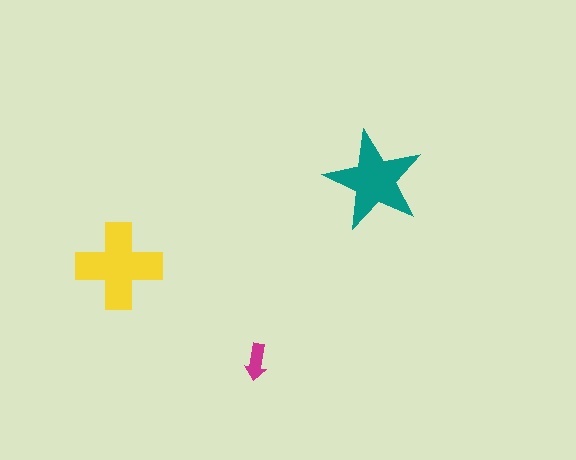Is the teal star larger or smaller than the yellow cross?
Smaller.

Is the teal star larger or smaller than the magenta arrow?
Larger.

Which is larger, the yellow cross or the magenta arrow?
The yellow cross.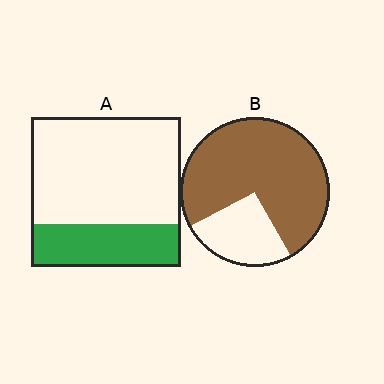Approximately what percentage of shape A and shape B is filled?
A is approximately 30% and B is approximately 75%.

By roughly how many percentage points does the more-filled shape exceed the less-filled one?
By roughly 45 percentage points (B over A).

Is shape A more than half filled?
No.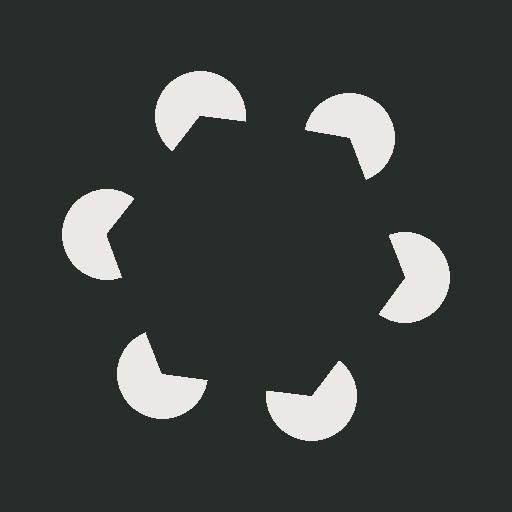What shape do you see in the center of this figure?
An illusory hexagon — its edges are inferred from the aligned wedge cuts in the pac-man discs, not physically drawn.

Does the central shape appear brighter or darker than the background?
It typically appears slightly darker than the background, even though no actual brightness change is drawn.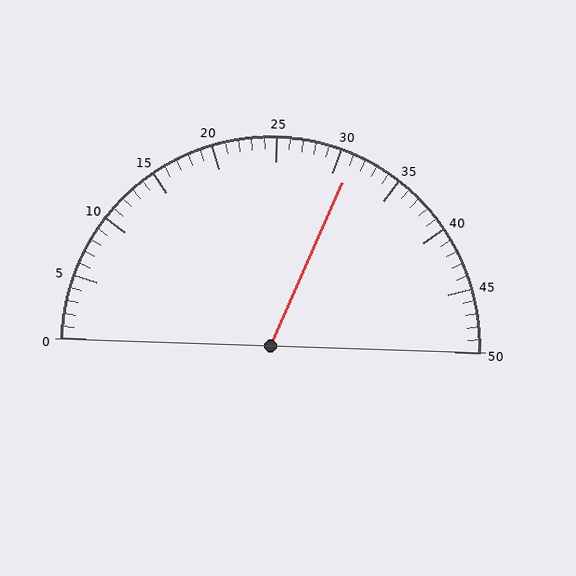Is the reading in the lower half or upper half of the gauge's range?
The reading is in the upper half of the range (0 to 50).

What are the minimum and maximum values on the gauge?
The gauge ranges from 0 to 50.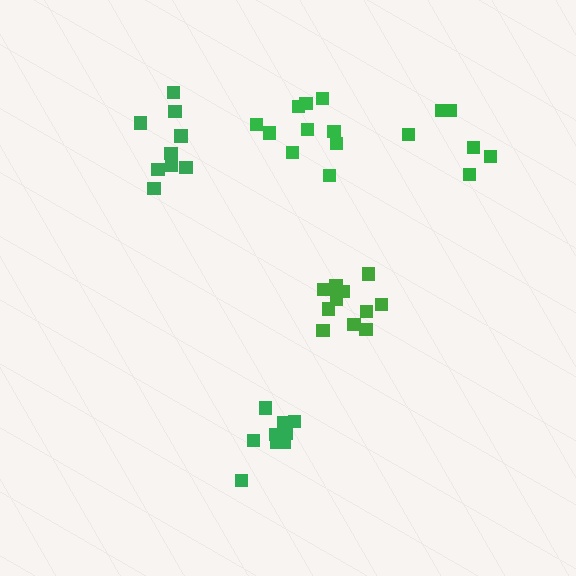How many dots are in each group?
Group 1: 9 dots, Group 2: 11 dots, Group 3: 6 dots, Group 4: 10 dots, Group 5: 9 dots (45 total).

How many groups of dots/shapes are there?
There are 5 groups.